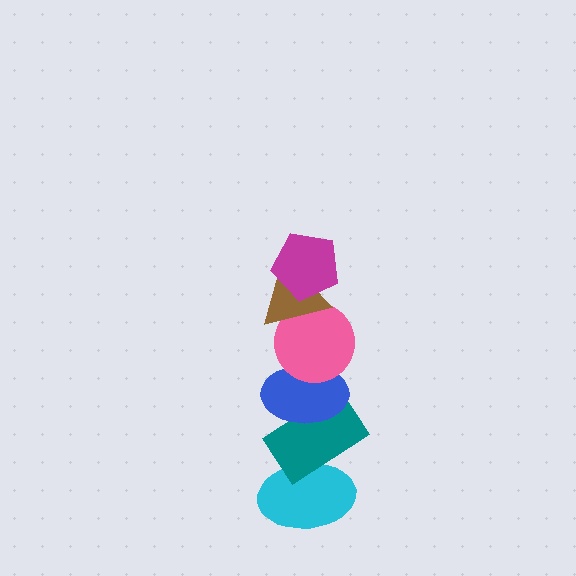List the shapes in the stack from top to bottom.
From top to bottom: the magenta pentagon, the brown triangle, the pink circle, the blue ellipse, the teal rectangle, the cyan ellipse.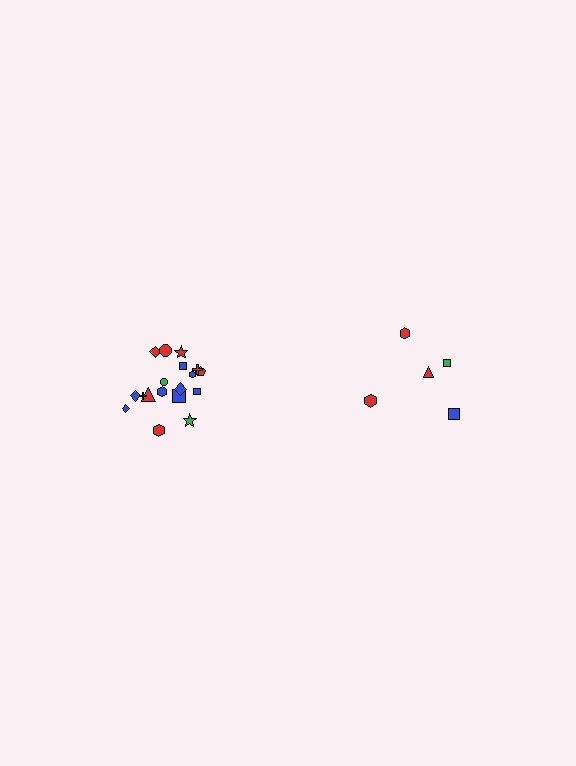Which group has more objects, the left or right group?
The left group.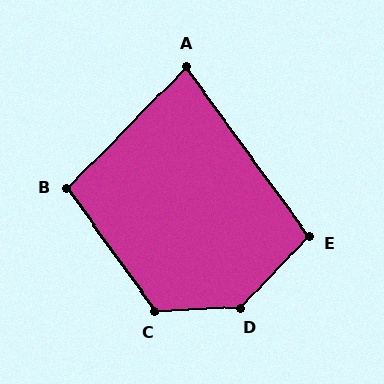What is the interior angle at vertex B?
Approximately 100 degrees (obtuse).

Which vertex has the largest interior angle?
D, at approximately 137 degrees.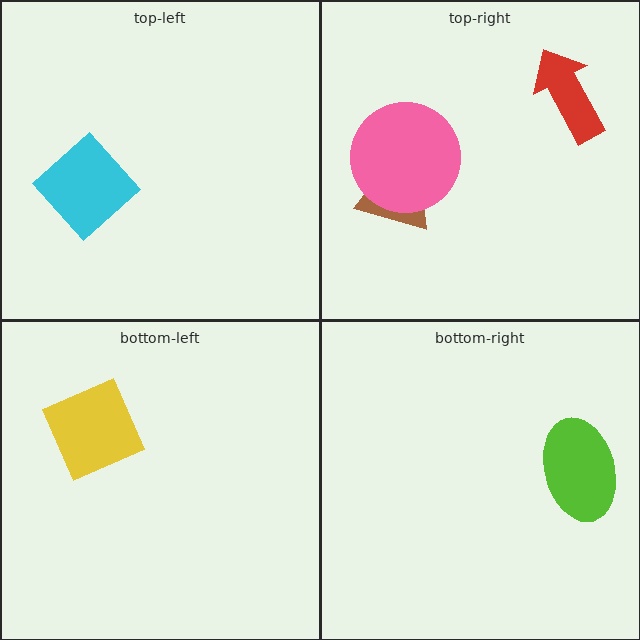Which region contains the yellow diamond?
The bottom-left region.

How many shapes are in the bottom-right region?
1.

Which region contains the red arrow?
The top-right region.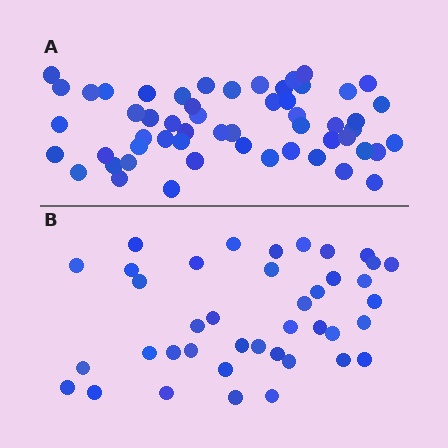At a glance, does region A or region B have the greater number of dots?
Region A (the top region) has more dots.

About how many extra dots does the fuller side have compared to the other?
Region A has approximately 15 more dots than region B.